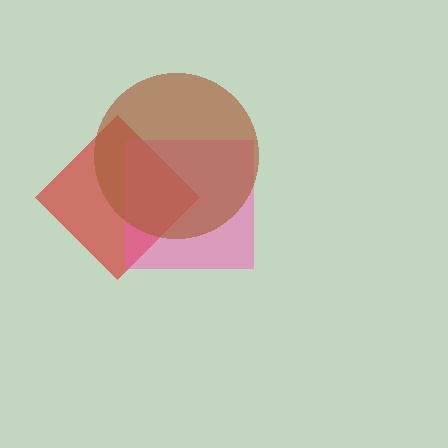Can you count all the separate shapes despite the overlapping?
Yes, there are 3 separate shapes.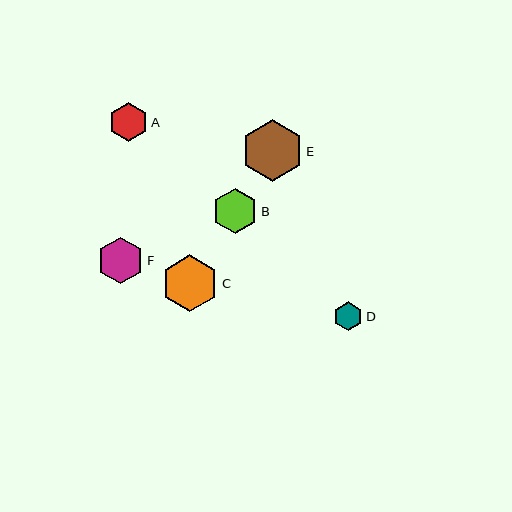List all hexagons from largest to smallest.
From largest to smallest: E, C, F, B, A, D.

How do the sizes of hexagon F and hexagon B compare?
Hexagon F and hexagon B are approximately the same size.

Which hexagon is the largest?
Hexagon E is the largest with a size of approximately 62 pixels.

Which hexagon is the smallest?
Hexagon D is the smallest with a size of approximately 29 pixels.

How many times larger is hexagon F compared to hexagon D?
Hexagon F is approximately 1.6 times the size of hexagon D.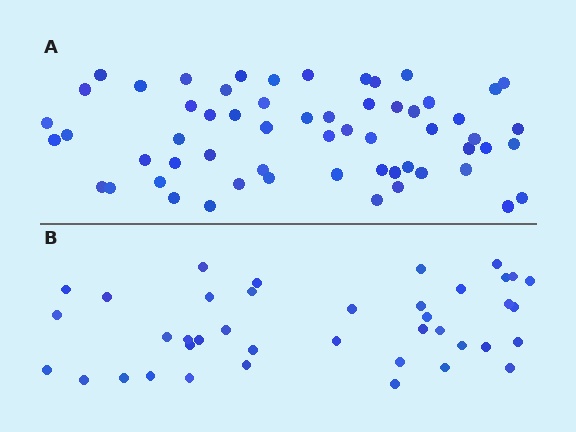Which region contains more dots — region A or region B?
Region A (the top region) has more dots.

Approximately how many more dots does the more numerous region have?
Region A has approximately 20 more dots than region B.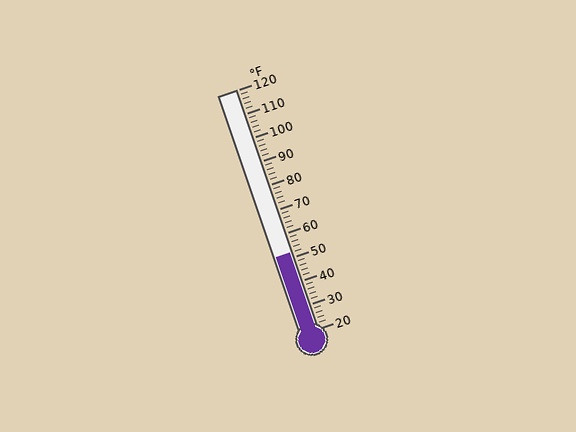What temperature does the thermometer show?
The thermometer shows approximately 52°F.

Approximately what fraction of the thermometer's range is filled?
The thermometer is filled to approximately 30% of its range.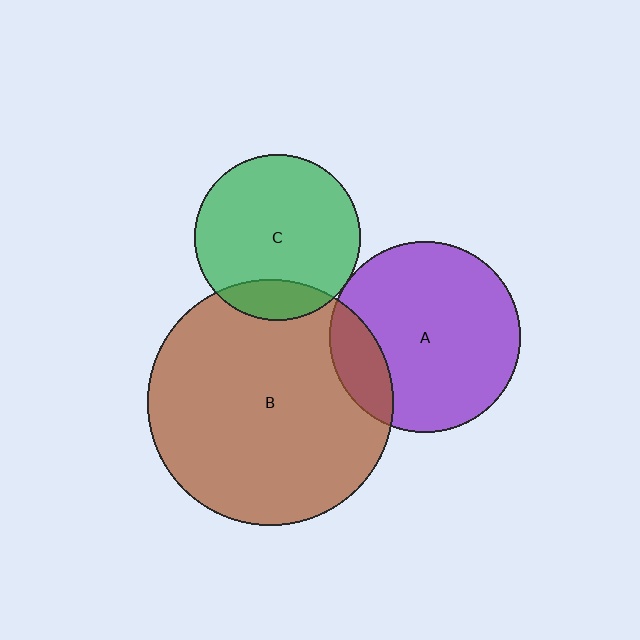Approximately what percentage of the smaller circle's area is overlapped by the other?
Approximately 15%.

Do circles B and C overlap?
Yes.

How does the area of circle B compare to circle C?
Approximately 2.2 times.